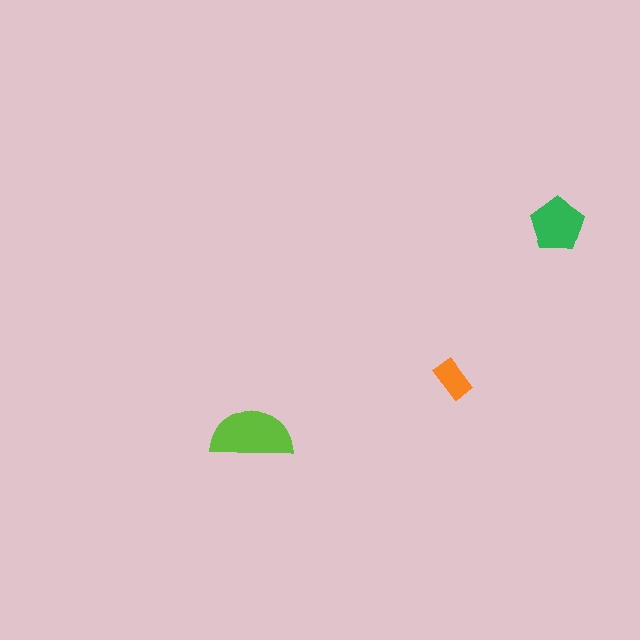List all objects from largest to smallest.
The lime semicircle, the green pentagon, the orange rectangle.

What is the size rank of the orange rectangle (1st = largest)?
3rd.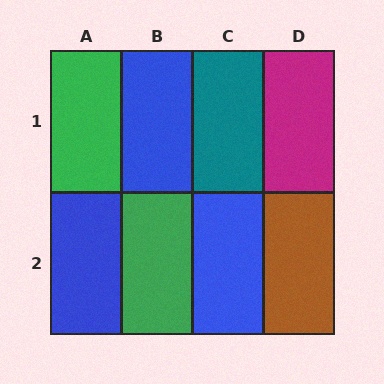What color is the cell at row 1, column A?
Green.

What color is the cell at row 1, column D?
Magenta.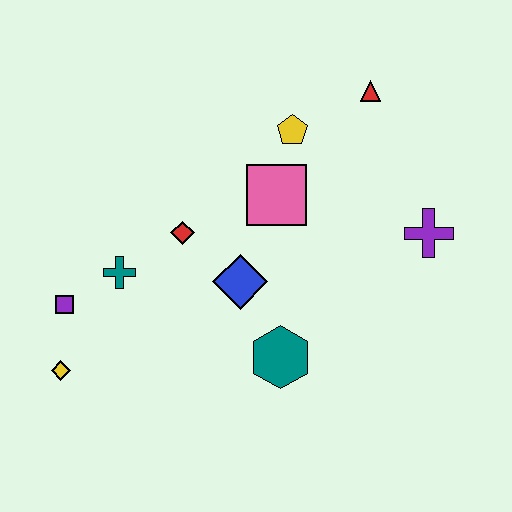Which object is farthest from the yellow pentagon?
The yellow diamond is farthest from the yellow pentagon.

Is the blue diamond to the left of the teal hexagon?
Yes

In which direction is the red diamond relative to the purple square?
The red diamond is to the right of the purple square.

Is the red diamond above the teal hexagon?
Yes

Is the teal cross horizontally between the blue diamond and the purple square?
Yes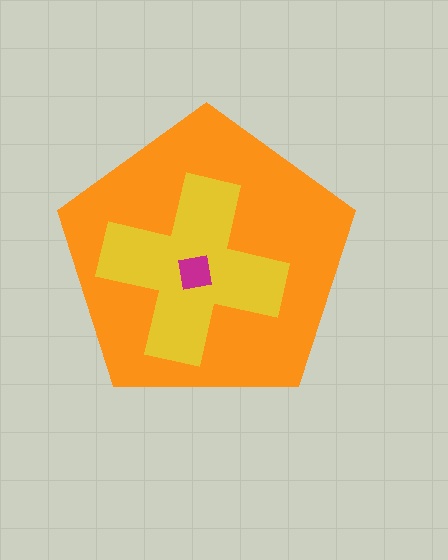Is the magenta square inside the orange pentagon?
Yes.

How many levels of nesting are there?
3.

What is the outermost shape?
The orange pentagon.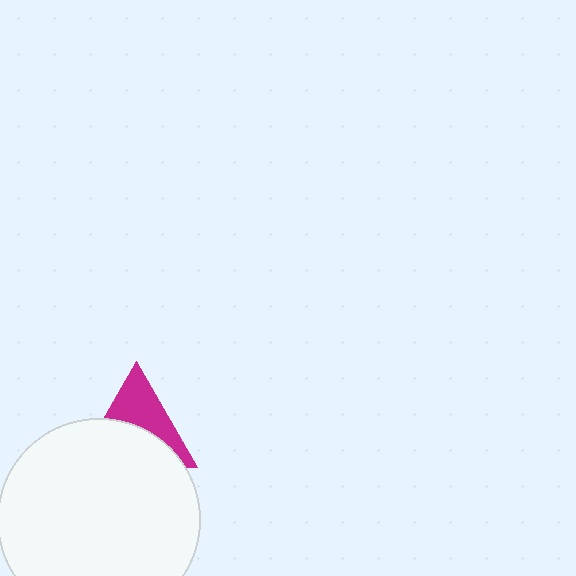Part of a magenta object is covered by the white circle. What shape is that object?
It is a triangle.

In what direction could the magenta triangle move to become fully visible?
The magenta triangle could move up. That would shift it out from behind the white circle entirely.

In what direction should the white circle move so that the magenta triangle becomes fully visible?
The white circle should move down. That is the shortest direction to clear the overlap and leave the magenta triangle fully visible.